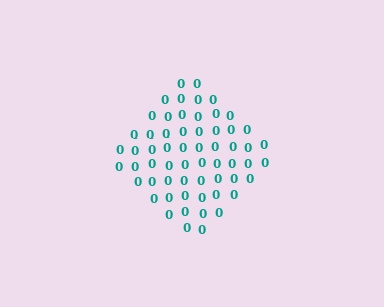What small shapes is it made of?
It is made of small digit 0's.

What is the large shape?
The large shape is a diamond.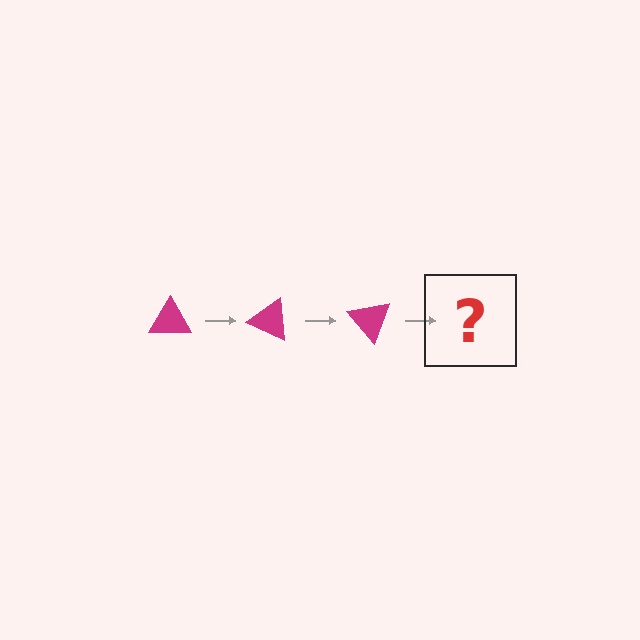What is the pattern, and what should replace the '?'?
The pattern is that the triangle rotates 25 degrees each step. The '?' should be a magenta triangle rotated 75 degrees.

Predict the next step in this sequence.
The next step is a magenta triangle rotated 75 degrees.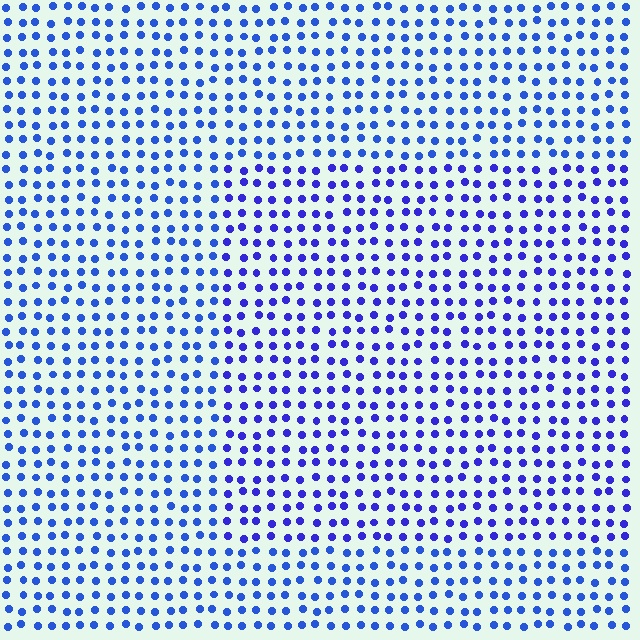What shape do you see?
I see a rectangle.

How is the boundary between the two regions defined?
The boundary is defined purely by a slight shift in hue (about 21 degrees). Spacing, size, and orientation are identical on both sides.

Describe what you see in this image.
The image is filled with small blue elements in a uniform arrangement. A rectangle-shaped region is visible where the elements are tinted to a slightly different hue, forming a subtle color boundary.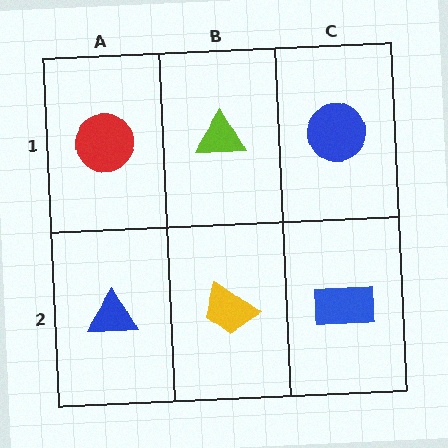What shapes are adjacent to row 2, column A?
A red circle (row 1, column A), a yellow trapezoid (row 2, column B).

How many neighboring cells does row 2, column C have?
2.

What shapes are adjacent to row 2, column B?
A lime triangle (row 1, column B), a blue triangle (row 2, column A), a blue rectangle (row 2, column C).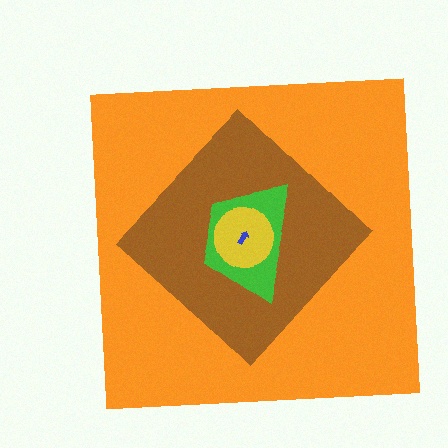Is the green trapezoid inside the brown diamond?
Yes.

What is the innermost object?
The blue arrow.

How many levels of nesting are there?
5.